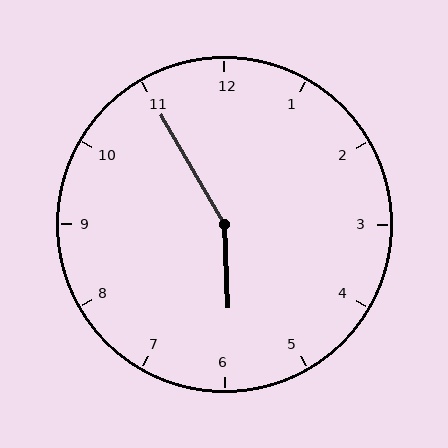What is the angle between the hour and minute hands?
Approximately 152 degrees.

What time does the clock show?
5:55.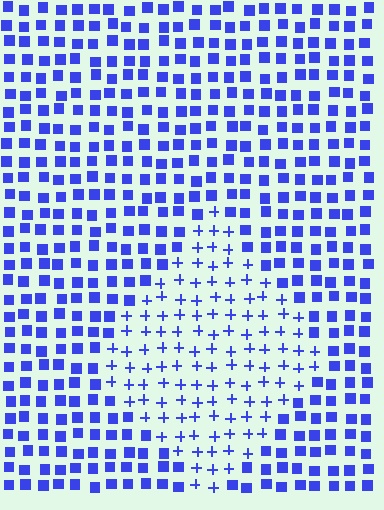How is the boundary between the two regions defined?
The boundary is defined by a change in element shape: plus signs inside vs. squares outside. All elements share the same color and spacing.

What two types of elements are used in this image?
The image uses plus signs inside the diamond region and squares outside it.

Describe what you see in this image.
The image is filled with small blue elements arranged in a uniform grid. A diamond-shaped region contains plus signs, while the surrounding area contains squares. The boundary is defined purely by the change in element shape.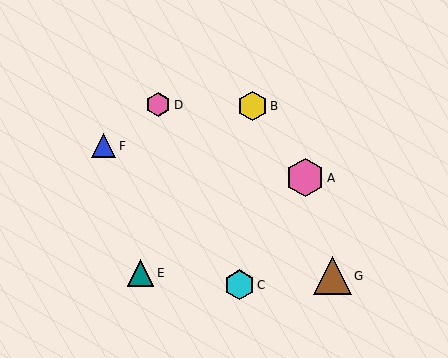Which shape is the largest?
The pink hexagon (labeled A) is the largest.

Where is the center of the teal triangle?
The center of the teal triangle is at (141, 273).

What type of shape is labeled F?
Shape F is a blue triangle.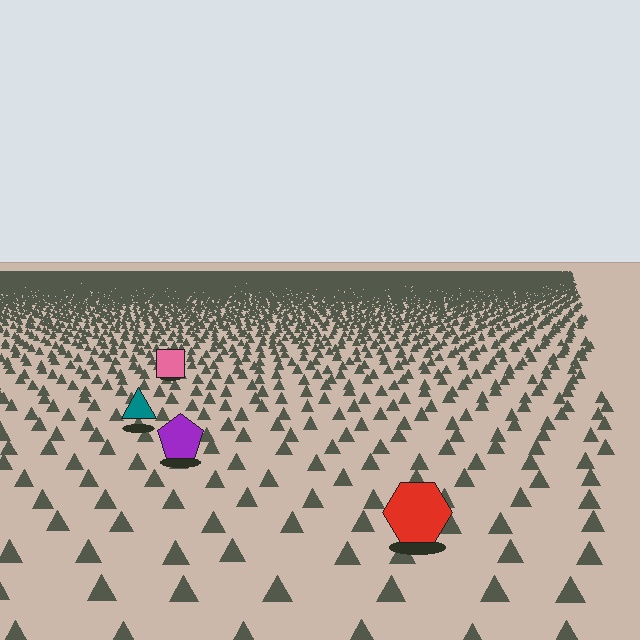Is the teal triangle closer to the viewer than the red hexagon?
No. The red hexagon is closer — you can tell from the texture gradient: the ground texture is coarser near it.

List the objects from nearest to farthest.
From nearest to farthest: the red hexagon, the purple pentagon, the teal triangle, the pink square.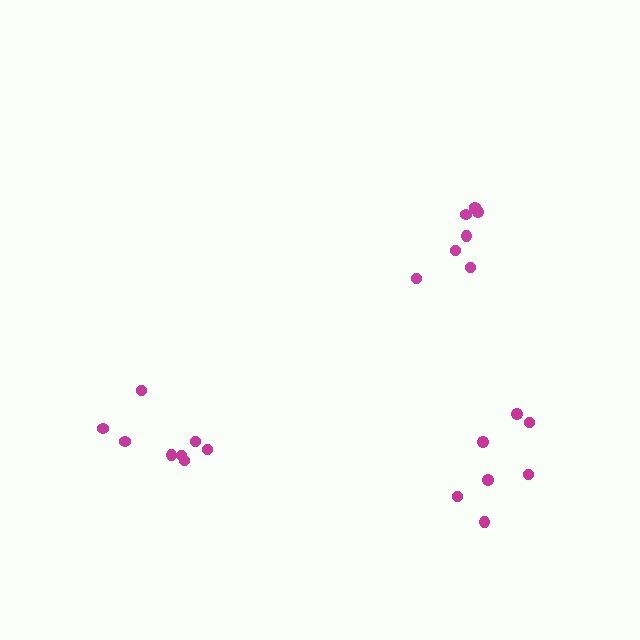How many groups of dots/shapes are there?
There are 3 groups.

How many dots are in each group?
Group 1: 8 dots, Group 2: 7 dots, Group 3: 7 dots (22 total).